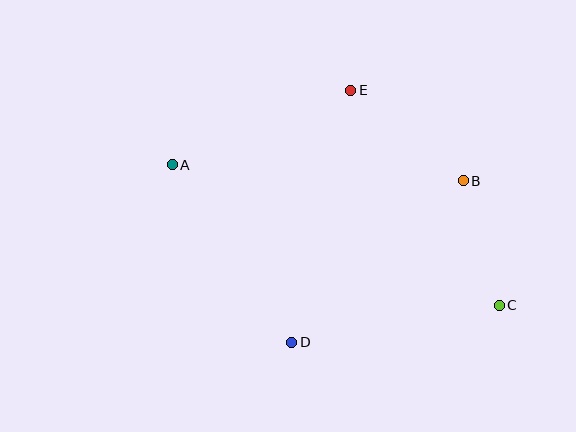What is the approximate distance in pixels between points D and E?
The distance between D and E is approximately 259 pixels.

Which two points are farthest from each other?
Points A and C are farthest from each other.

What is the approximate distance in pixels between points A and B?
The distance between A and B is approximately 291 pixels.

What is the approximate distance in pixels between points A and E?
The distance between A and E is approximately 193 pixels.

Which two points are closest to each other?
Points B and C are closest to each other.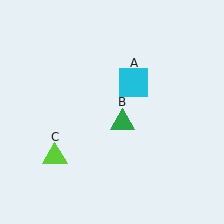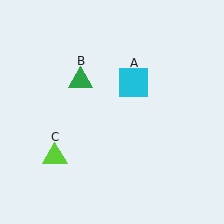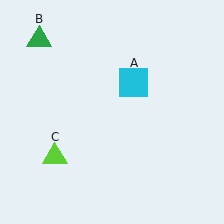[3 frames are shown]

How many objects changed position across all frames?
1 object changed position: green triangle (object B).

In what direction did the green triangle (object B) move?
The green triangle (object B) moved up and to the left.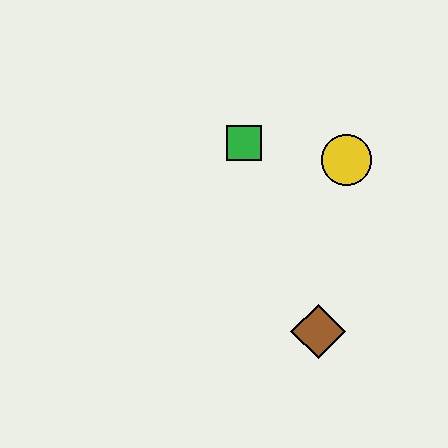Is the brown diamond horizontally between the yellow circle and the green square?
Yes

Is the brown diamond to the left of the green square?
No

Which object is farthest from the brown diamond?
The green square is farthest from the brown diamond.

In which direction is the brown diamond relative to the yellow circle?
The brown diamond is below the yellow circle.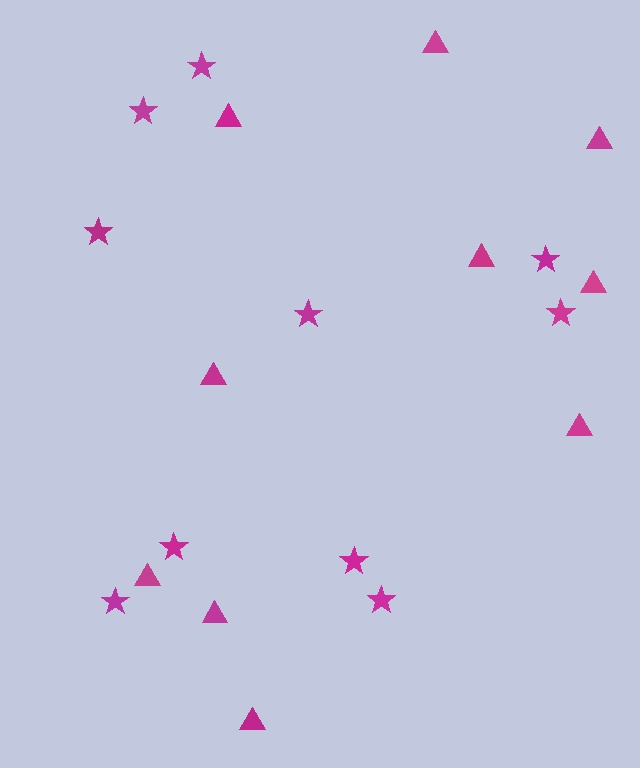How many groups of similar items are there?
There are 2 groups: one group of triangles (10) and one group of stars (10).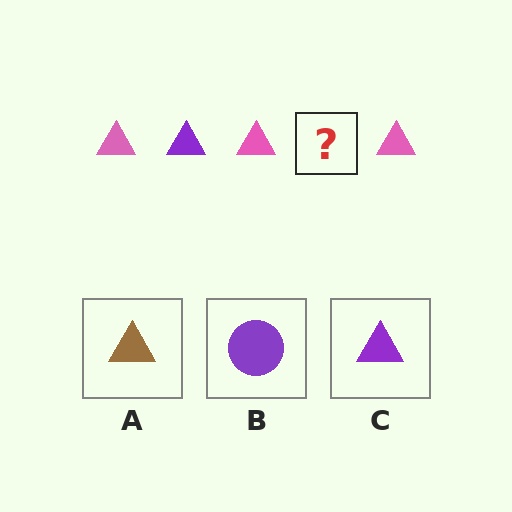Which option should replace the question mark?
Option C.